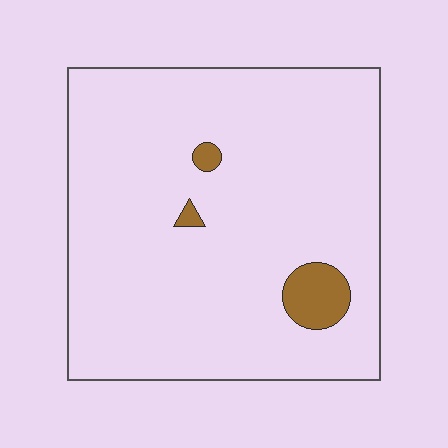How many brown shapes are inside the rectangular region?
3.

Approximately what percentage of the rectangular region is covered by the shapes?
Approximately 5%.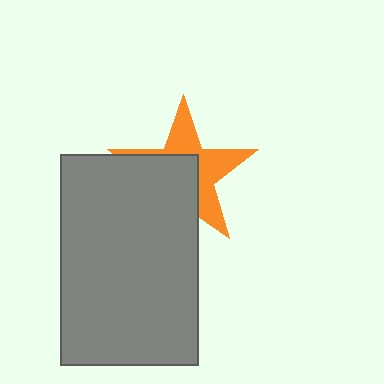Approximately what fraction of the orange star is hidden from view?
Roughly 52% of the orange star is hidden behind the gray rectangle.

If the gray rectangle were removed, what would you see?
You would see the complete orange star.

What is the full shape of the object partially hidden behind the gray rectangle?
The partially hidden object is an orange star.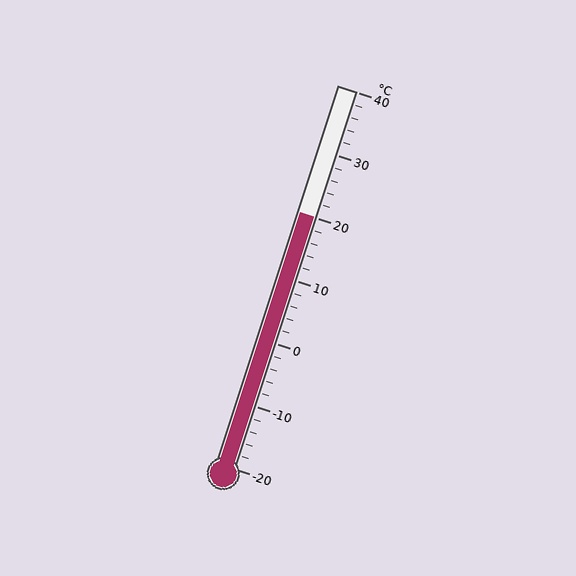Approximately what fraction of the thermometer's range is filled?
The thermometer is filled to approximately 65% of its range.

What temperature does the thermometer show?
The thermometer shows approximately 20°C.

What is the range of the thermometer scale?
The thermometer scale ranges from -20°C to 40°C.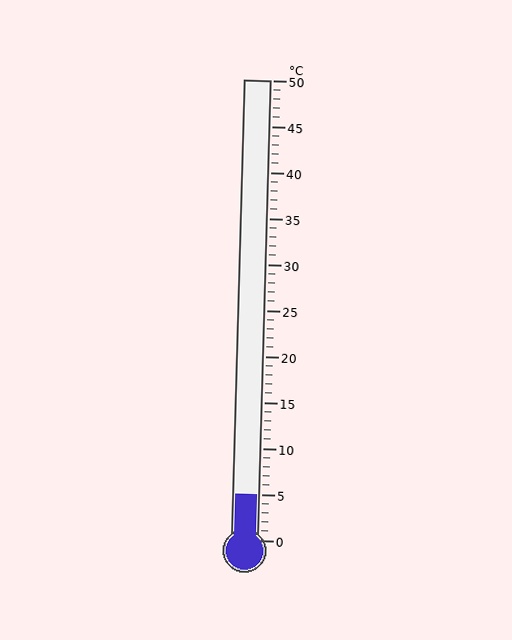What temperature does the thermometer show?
The thermometer shows approximately 5°C.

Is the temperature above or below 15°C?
The temperature is below 15°C.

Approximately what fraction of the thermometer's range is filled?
The thermometer is filled to approximately 10% of its range.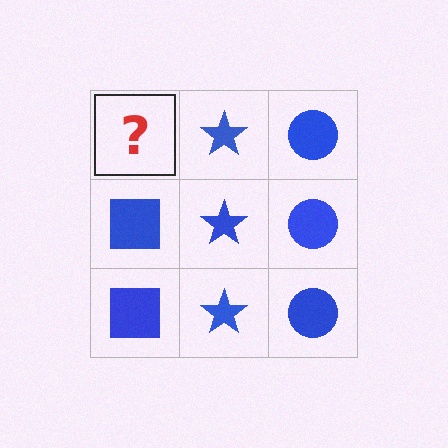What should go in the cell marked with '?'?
The missing cell should contain a blue square.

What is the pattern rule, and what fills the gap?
The rule is that each column has a consistent shape. The gap should be filled with a blue square.